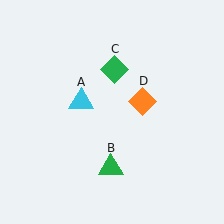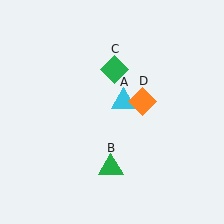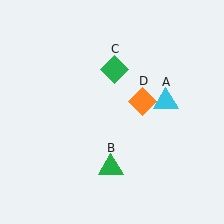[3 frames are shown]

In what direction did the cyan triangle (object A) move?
The cyan triangle (object A) moved right.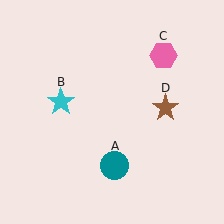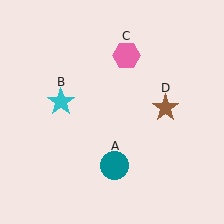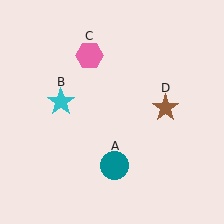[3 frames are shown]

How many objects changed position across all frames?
1 object changed position: pink hexagon (object C).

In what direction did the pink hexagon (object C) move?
The pink hexagon (object C) moved left.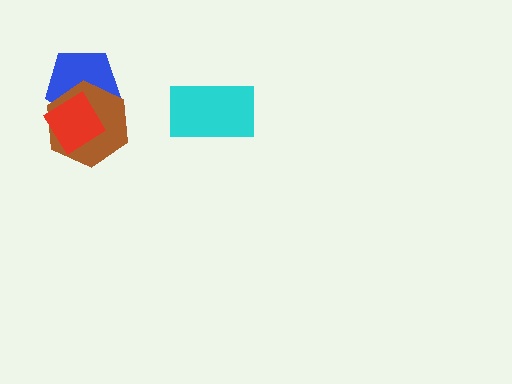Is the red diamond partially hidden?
No, no other shape covers it.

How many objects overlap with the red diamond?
2 objects overlap with the red diamond.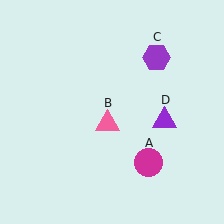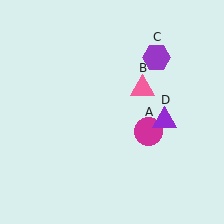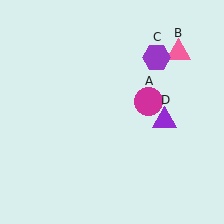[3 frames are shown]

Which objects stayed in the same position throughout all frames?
Purple hexagon (object C) and purple triangle (object D) remained stationary.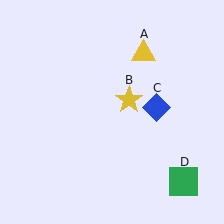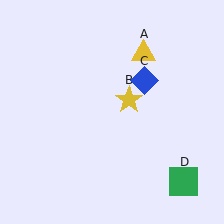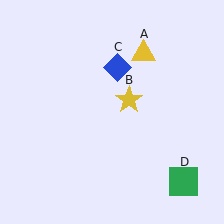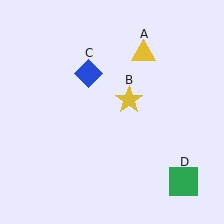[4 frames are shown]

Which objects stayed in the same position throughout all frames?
Yellow triangle (object A) and yellow star (object B) and green square (object D) remained stationary.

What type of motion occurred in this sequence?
The blue diamond (object C) rotated counterclockwise around the center of the scene.